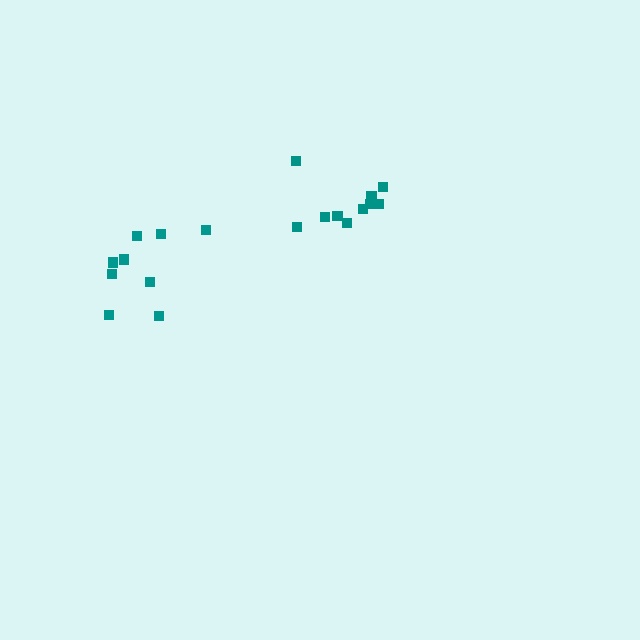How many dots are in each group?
Group 1: 10 dots, Group 2: 9 dots (19 total).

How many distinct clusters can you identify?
There are 2 distinct clusters.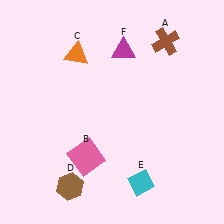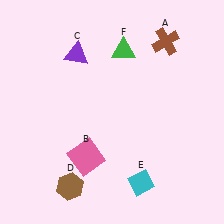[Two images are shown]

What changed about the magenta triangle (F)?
In Image 1, F is magenta. In Image 2, it changed to green.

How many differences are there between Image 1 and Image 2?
There are 2 differences between the two images.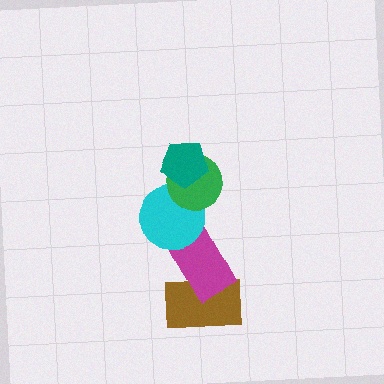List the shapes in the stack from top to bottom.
From top to bottom: the teal pentagon, the green circle, the cyan circle, the magenta rectangle, the brown rectangle.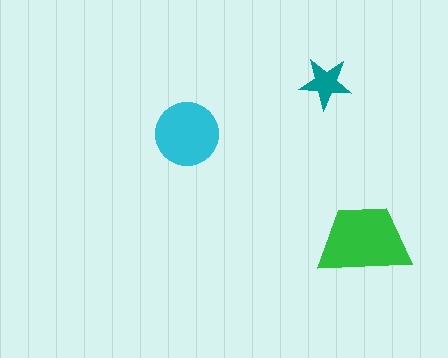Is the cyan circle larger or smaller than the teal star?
Larger.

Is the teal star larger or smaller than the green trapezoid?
Smaller.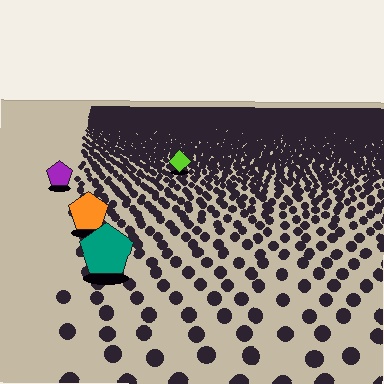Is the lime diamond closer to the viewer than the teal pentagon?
No. The teal pentagon is closer — you can tell from the texture gradient: the ground texture is coarser near it.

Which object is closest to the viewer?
The teal pentagon is closest. The texture marks near it are larger and more spread out.